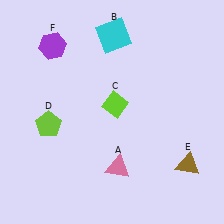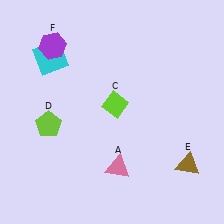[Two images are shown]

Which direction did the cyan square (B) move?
The cyan square (B) moved left.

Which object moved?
The cyan square (B) moved left.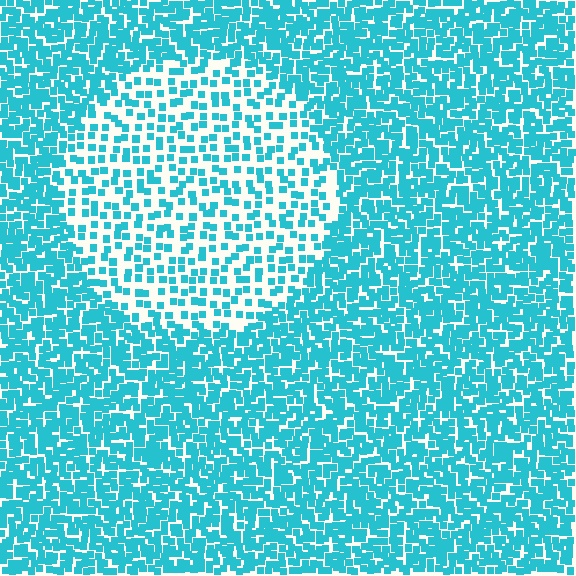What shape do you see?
I see a circle.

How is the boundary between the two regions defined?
The boundary is defined by a change in element density (approximately 2.2x ratio). All elements are the same color, size, and shape.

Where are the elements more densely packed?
The elements are more densely packed outside the circle boundary.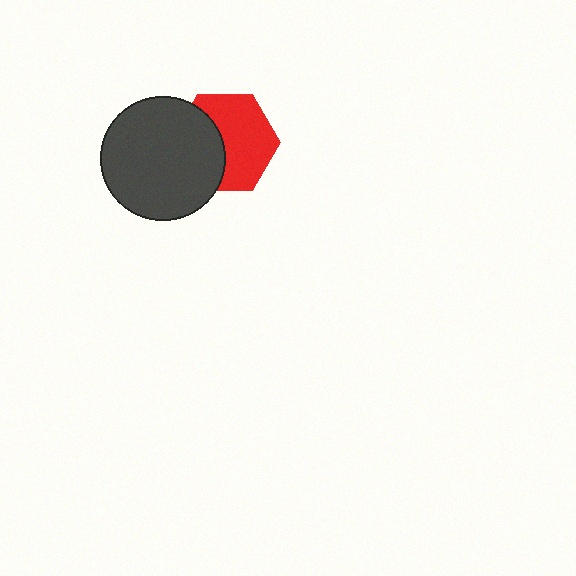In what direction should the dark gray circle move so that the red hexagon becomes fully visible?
The dark gray circle should move left. That is the shortest direction to clear the overlap and leave the red hexagon fully visible.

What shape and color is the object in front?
The object in front is a dark gray circle.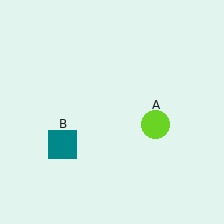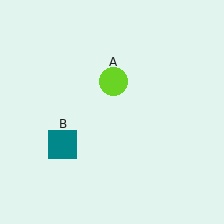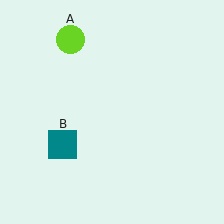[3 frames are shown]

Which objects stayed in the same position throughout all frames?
Teal square (object B) remained stationary.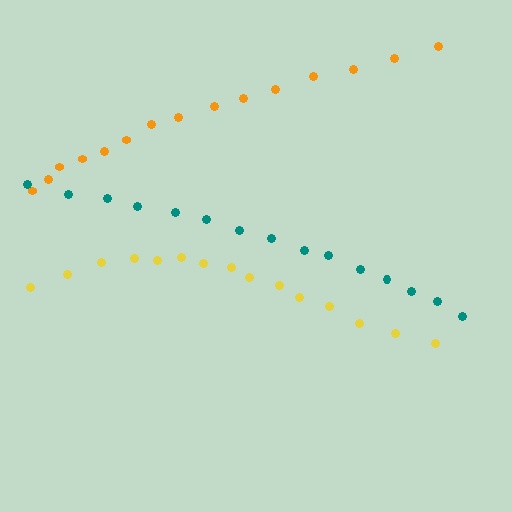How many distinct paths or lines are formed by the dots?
There are 3 distinct paths.